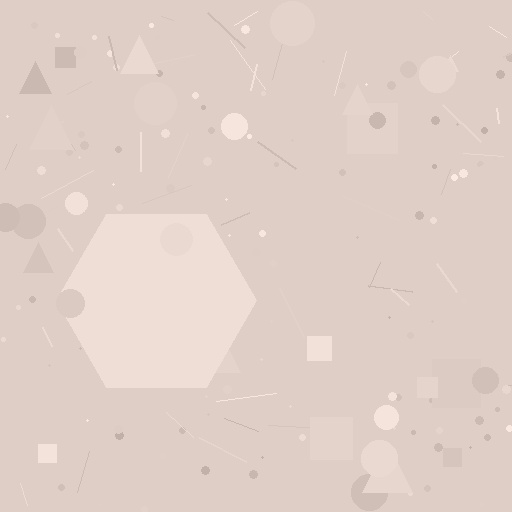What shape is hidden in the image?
A hexagon is hidden in the image.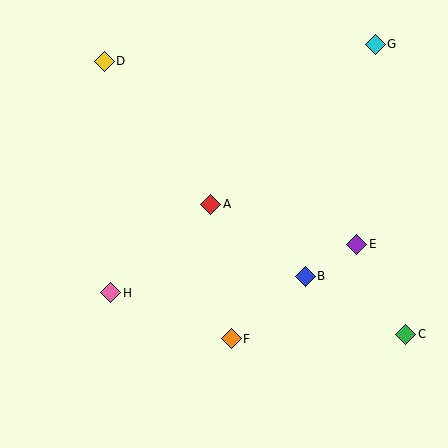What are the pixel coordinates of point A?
Point A is at (211, 204).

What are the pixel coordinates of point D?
Point D is at (104, 62).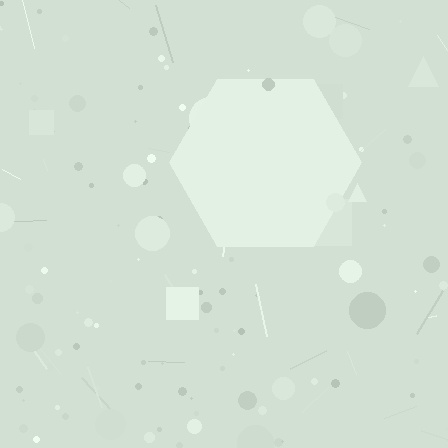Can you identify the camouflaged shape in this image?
The camouflaged shape is a hexagon.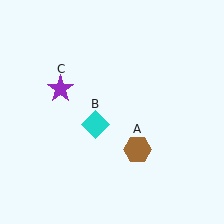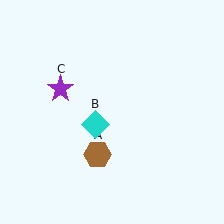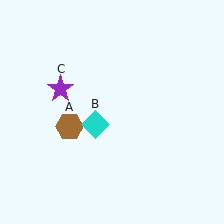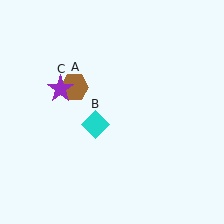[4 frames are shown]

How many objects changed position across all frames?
1 object changed position: brown hexagon (object A).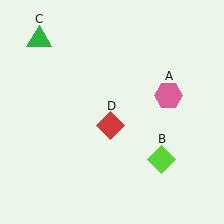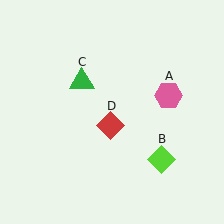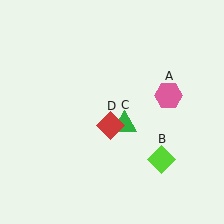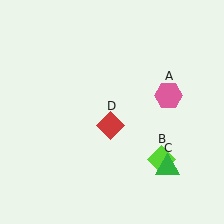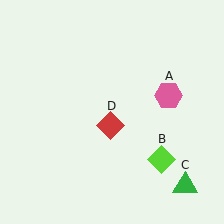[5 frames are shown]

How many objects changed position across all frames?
1 object changed position: green triangle (object C).